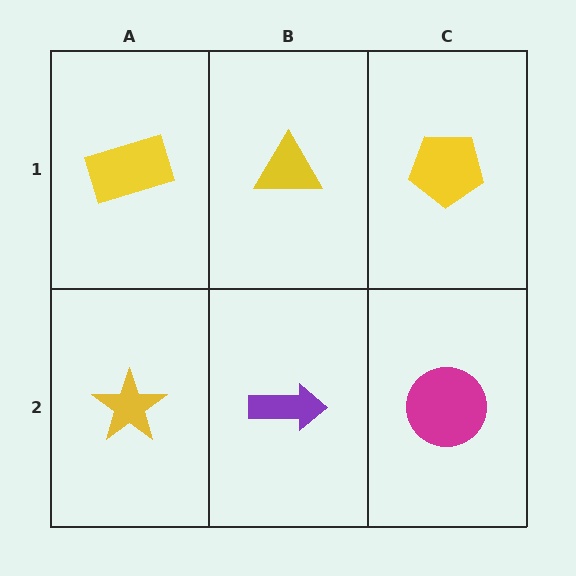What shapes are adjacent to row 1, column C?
A magenta circle (row 2, column C), a yellow triangle (row 1, column B).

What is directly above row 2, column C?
A yellow pentagon.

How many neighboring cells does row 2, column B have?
3.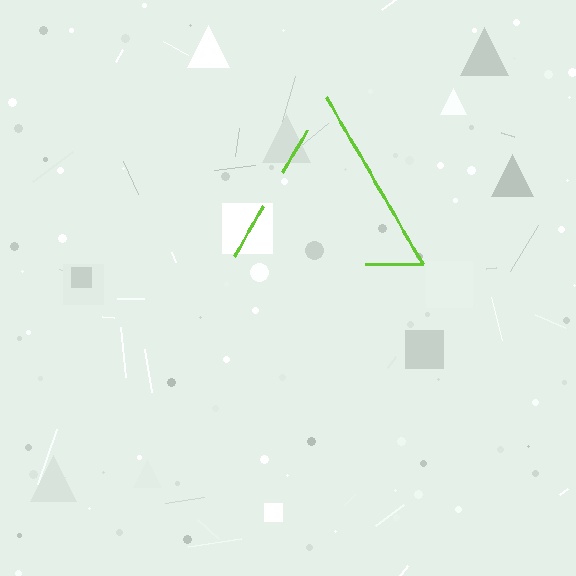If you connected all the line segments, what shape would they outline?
They would outline a triangle.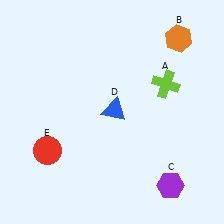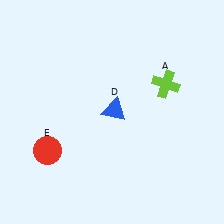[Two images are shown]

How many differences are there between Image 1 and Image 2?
There are 2 differences between the two images.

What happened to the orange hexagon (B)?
The orange hexagon (B) was removed in Image 2. It was in the top-right area of Image 1.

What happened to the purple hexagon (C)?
The purple hexagon (C) was removed in Image 2. It was in the bottom-right area of Image 1.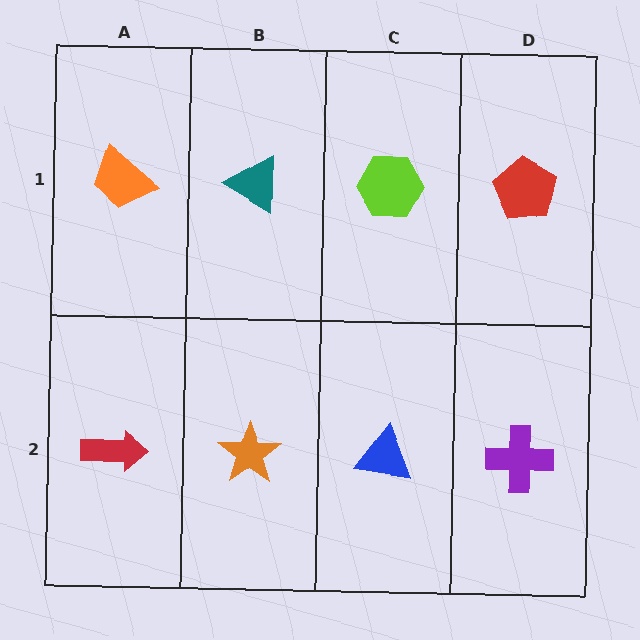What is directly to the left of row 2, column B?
A red arrow.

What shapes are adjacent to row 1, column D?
A purple cross (row 2, column D), a lime hexagon (row 1, column C).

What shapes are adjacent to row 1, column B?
An orange star (row 2, column B), an orange trapezoid (row 1, column A), a lime hexagon (row 1, column C).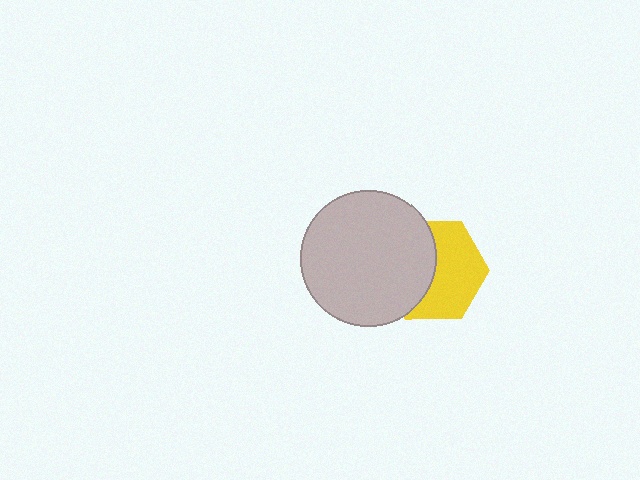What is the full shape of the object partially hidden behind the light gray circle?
The partially hidden object is a yellow hexagon.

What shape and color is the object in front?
The object in front is a light gray circle.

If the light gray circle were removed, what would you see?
You would see the complete yellow hexagon.